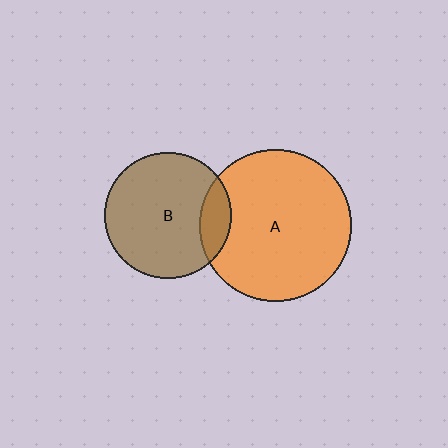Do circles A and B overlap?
Yes.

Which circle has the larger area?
Circle A (orange).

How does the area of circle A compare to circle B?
Approximately 1.4 times.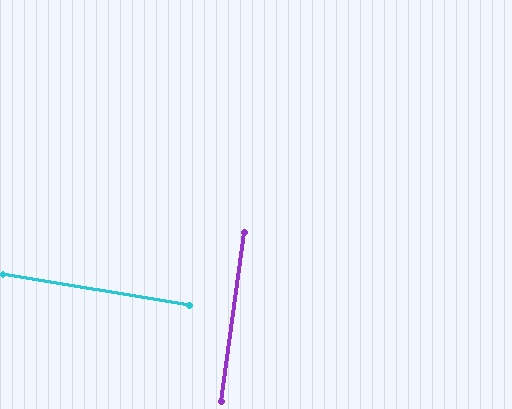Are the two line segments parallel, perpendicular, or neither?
Perpendicular — they meet at approximately 88°.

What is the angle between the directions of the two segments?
Approximately 88 degrees.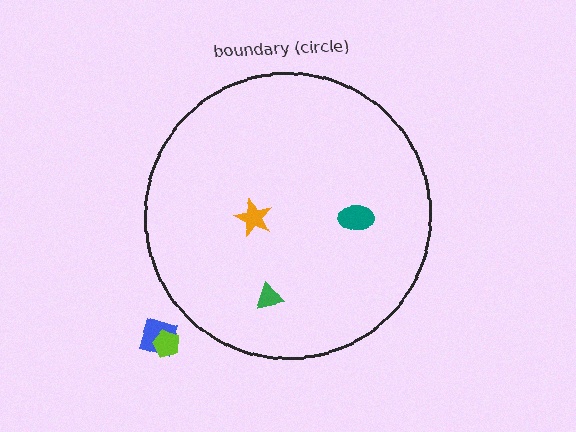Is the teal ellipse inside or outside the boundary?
Inside.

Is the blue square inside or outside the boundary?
Outside.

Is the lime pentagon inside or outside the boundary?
Outside.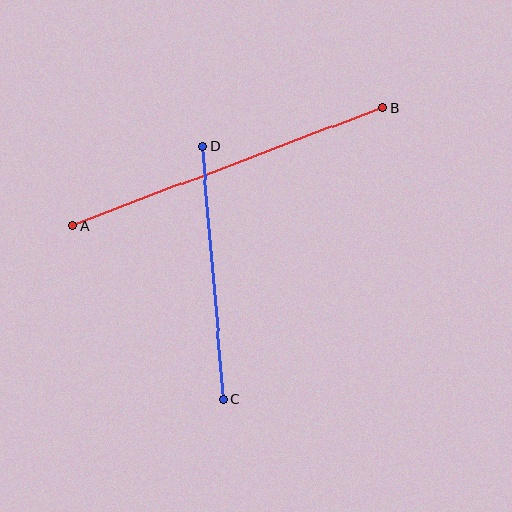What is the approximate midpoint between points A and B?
The midpoint is at approximately (228, 166) pixels.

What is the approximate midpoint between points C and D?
The midpoint is at approximately (213, 273) pixels.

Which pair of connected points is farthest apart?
Points A and B are farthest apart.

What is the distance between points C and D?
The distance is approximately 254 pixels.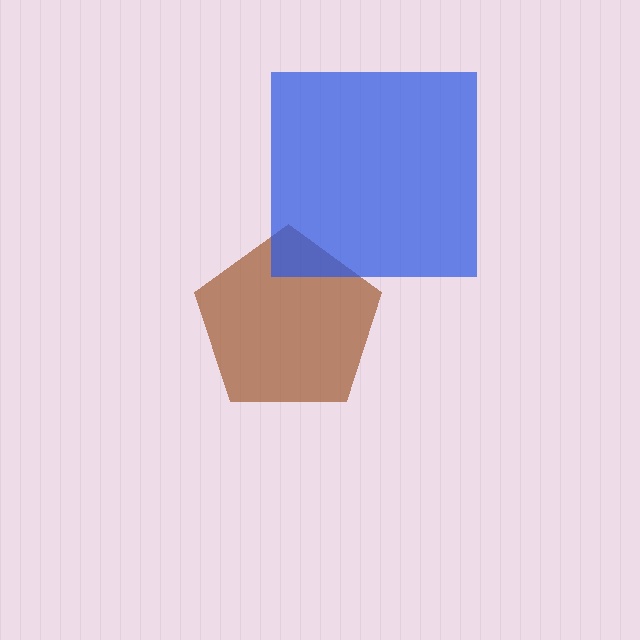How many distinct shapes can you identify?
There are 2 distinct shapes: a brown pentagon, a blue square.